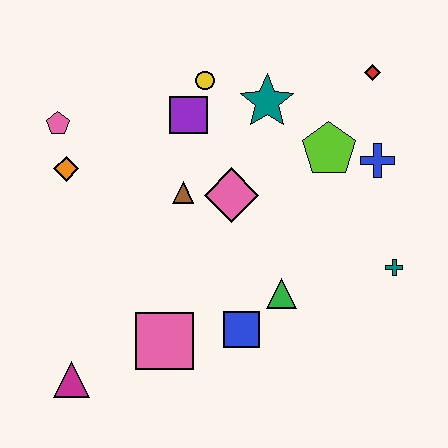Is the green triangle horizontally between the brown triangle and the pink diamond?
No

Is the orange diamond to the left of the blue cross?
Yes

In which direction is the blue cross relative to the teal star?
The blue cross is to the right of the teal star.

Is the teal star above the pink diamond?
Yes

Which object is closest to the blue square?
The green triangle is closest to the blue square.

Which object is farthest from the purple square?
The magenta triangle is farthest from the purple square.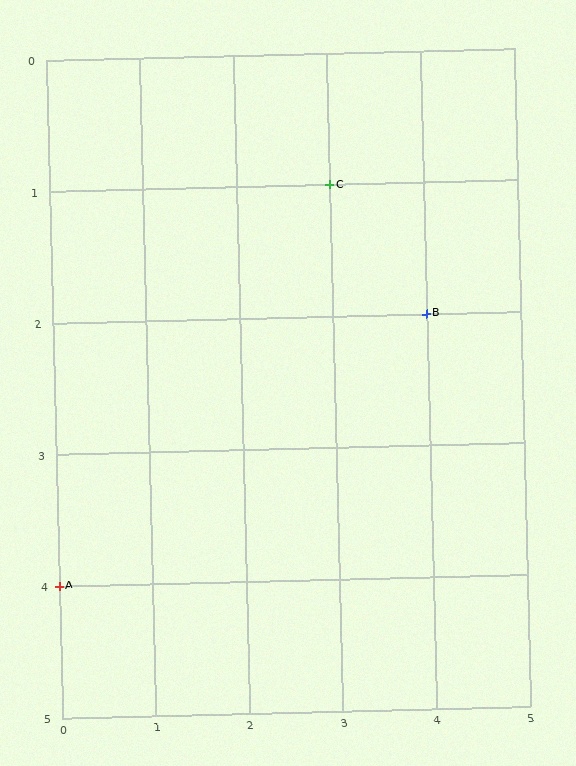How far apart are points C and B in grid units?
Points C and B are 1 column and 1 row apart (about 1.4 grid units diagonally).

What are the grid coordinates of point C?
Point C is at grid coordinates (3, 1).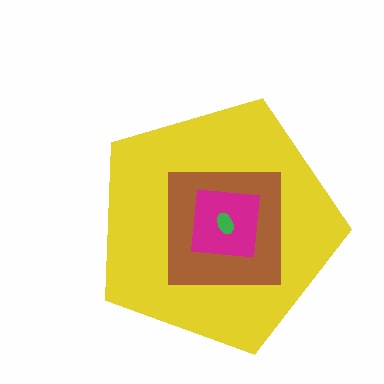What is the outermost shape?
The yellow pentagon.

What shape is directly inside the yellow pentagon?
The brown square.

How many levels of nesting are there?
4.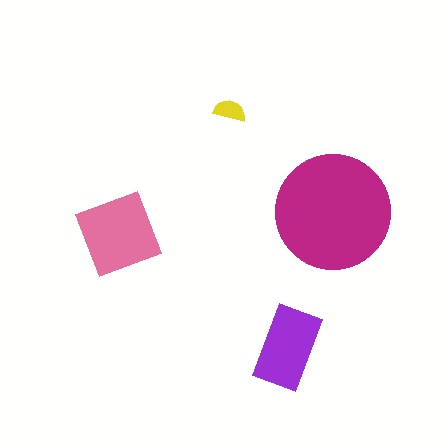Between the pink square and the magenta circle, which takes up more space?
The magenta circle.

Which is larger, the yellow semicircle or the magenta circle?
The magenta circle.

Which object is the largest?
The magenta circle.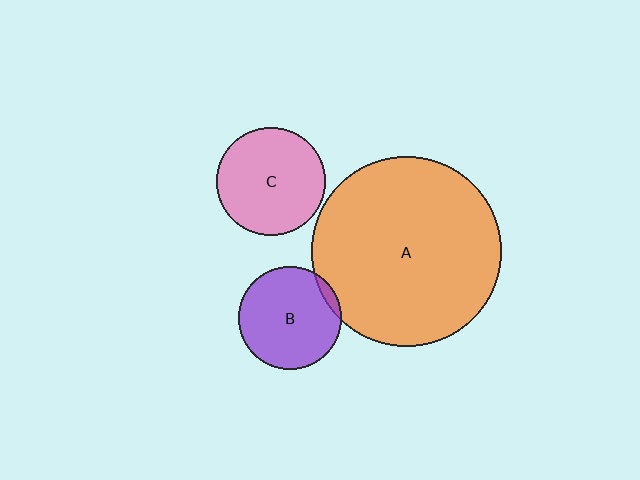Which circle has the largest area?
Circle A (orange).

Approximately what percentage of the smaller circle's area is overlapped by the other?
Approximately 5%.